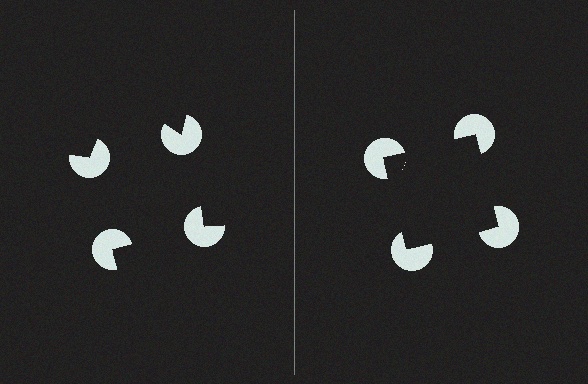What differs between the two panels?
The pac-man discs are positioned identically on both sides; only the wedge orientations differ. On the right they align to a square; on the left they are misaligned.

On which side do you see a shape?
An illusory square appears on the right side. On the left side the wedge cuts are rotated, so no coherent shape forms.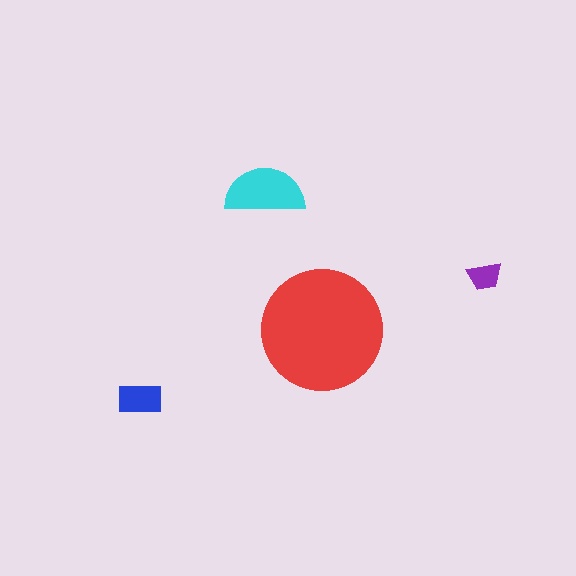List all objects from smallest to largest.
The purple trapezoid, the blue rectangle, the cyan semicircle, the red circle.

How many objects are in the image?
There are 4 objects in the image.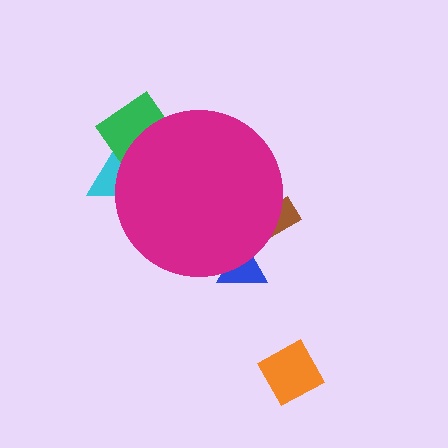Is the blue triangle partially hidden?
Yes, the blue triangle is partially hidden behind the magenta circle.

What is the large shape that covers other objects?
A magenta circle.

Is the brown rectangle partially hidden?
Yes, the brown rectangle is partially hidden behind the magenta circle.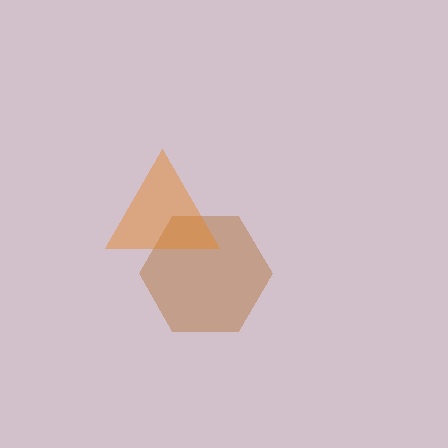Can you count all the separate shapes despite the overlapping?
Yes, there are 2 separate shapes.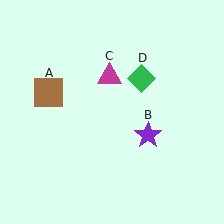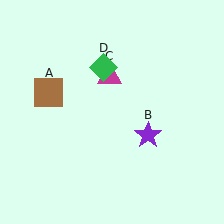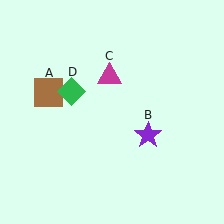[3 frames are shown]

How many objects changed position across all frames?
1 object changed position: green diamond (object D).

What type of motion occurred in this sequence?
The green diamond (object D) rotated counterclockwise around the center of the scene.